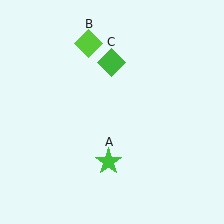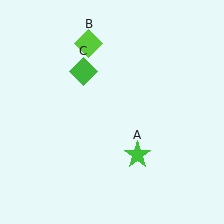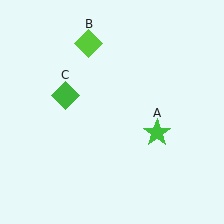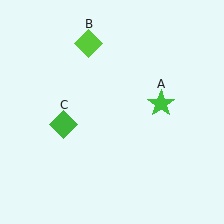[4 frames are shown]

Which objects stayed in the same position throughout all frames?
Lime diamond (object B) remained stationary.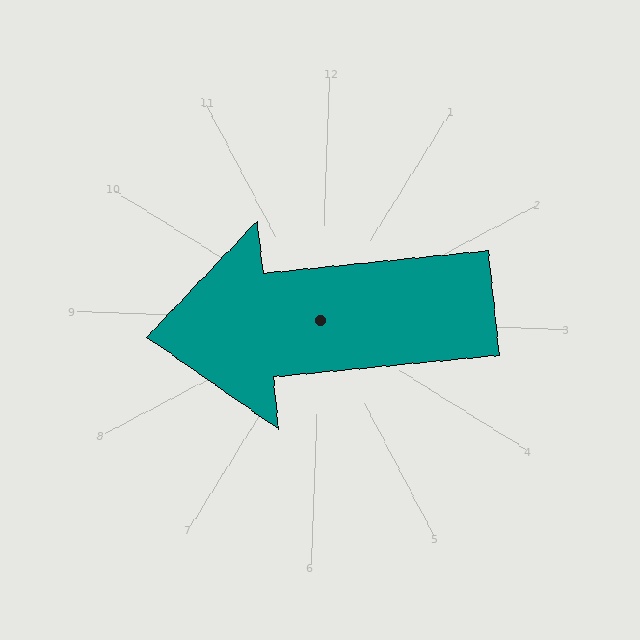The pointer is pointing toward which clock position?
Roughly 9 o'clock.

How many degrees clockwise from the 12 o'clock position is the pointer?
Approximately 262 degrees.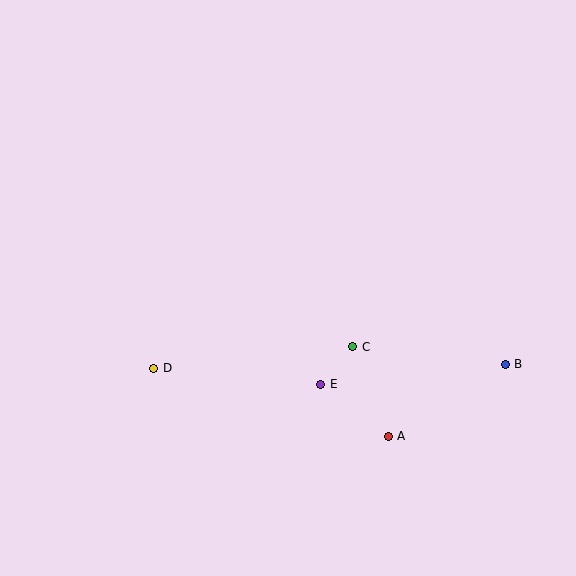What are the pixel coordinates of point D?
Point D is at (154, 368).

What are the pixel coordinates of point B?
Point B is at (505, 364).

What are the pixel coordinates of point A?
Point A is at (388, 436).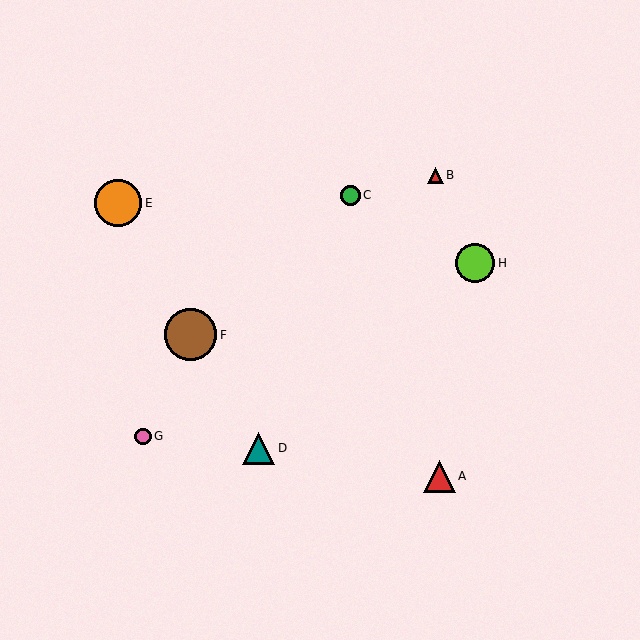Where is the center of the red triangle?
The center of the red triangle is at (439, 476).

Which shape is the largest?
The brown circle (labeled F) is the largest.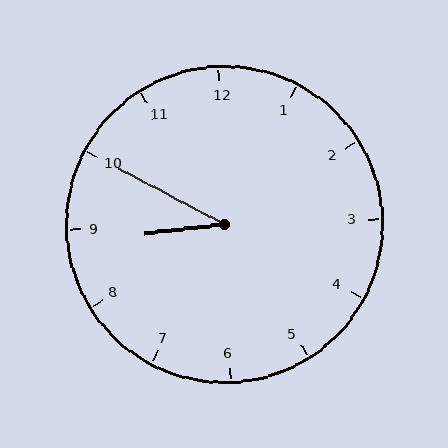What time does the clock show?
8:50.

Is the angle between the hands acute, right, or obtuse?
It is acute.